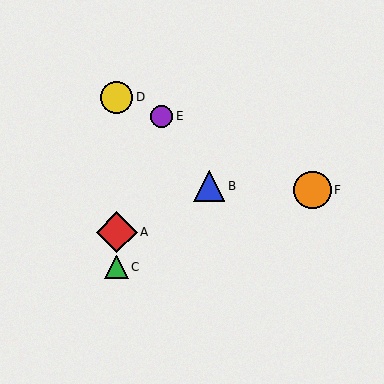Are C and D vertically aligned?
Yes, both are at x≈117.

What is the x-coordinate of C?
Object C is at x≈117.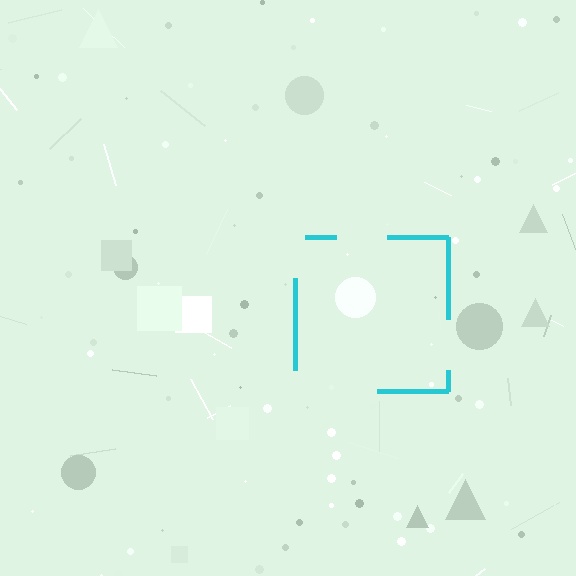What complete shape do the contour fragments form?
The contour fragments form a square.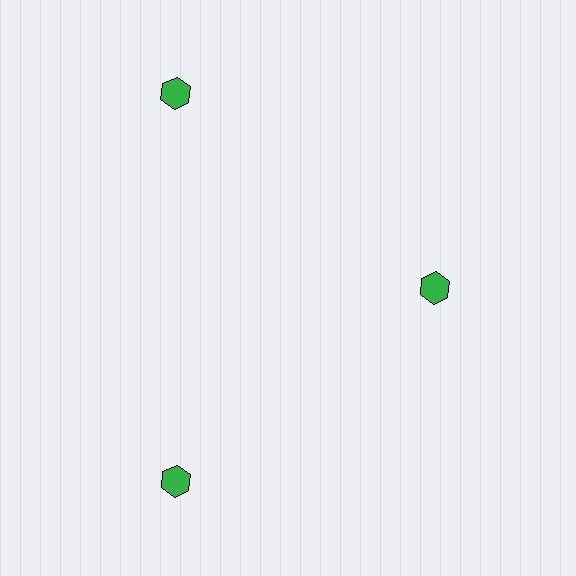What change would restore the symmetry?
The symmetry would be restored by moving it outward, back onto the ring so that all 3 hexagons sit at equal angles and equal distance from the center.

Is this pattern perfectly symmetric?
No. The 3 green hexagons are arranged in a ring, but one element near the 3 o'clock position is pulled inward toward the center, breaking the 3-fold rotational symmetry.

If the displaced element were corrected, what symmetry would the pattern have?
It would have 3-fold rotational symmetry — the pattern would map onto itself every 120 degrees.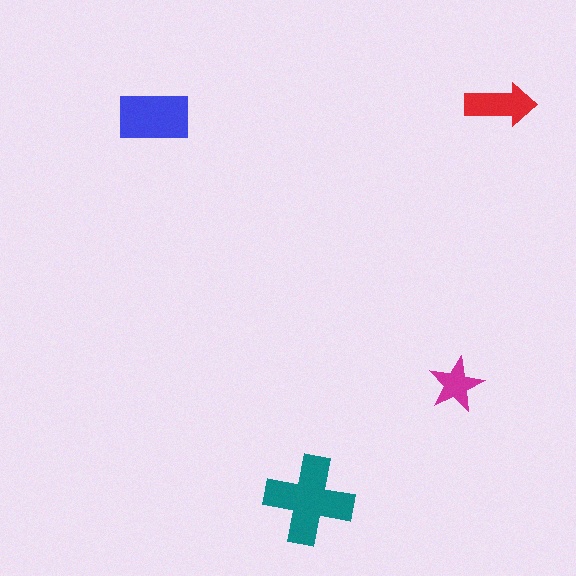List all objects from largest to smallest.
The teal cross, the blue rectangle, the red arrow, the magenta star.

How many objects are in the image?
There are 4 objects in the image.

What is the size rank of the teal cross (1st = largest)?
1st.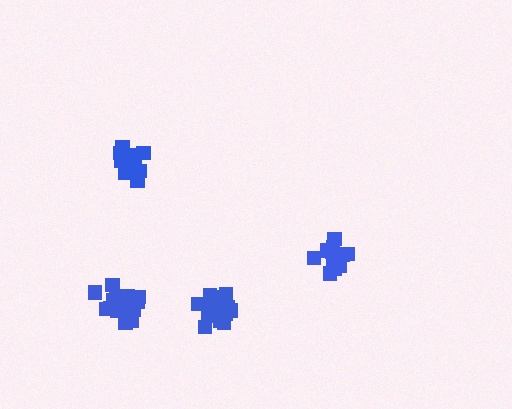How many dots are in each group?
Group 1: 14 dots, Group 2: 14 dots, Group 3: 19 dots, Group 4: 20 dots (67 total).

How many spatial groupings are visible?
There are 4 spatial groupings.